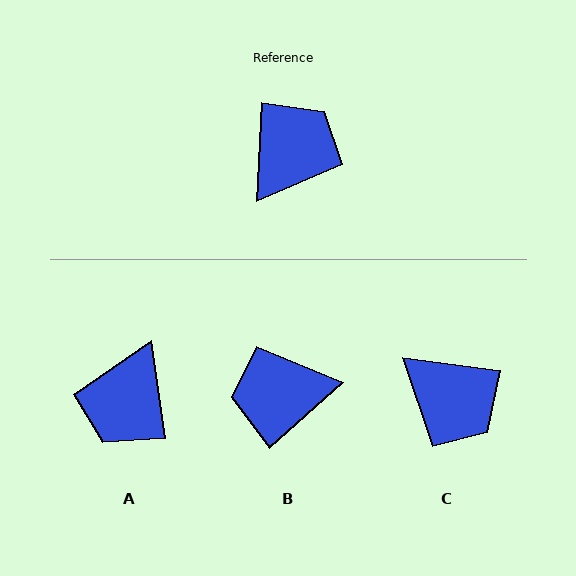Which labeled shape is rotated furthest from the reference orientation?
A, about 168 degrees away.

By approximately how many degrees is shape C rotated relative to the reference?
Approximately 95 degrees clockwise.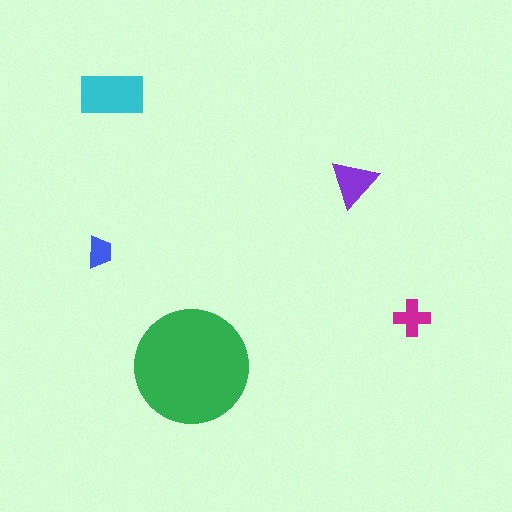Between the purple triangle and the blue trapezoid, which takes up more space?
The purple triangle.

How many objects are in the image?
There are 5 objects in the image.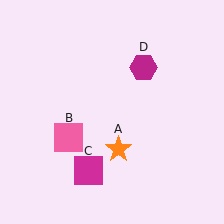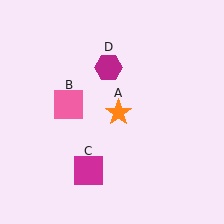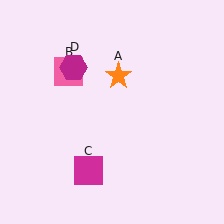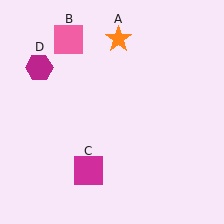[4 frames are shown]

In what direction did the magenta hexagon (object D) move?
The magenta hexagon (object D) moved left.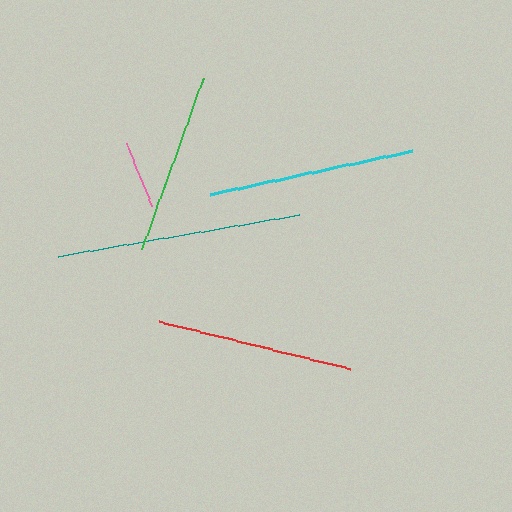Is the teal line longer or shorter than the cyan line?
The teal line is longer than the cyan line.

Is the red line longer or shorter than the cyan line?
The cyan line is longer than the red line.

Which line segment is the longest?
The teal line is the longest at approximately 245 pixels.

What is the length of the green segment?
The green segment is approximately 182 pixels long.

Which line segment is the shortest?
The pink line is the shortest at approximately 68 pixels.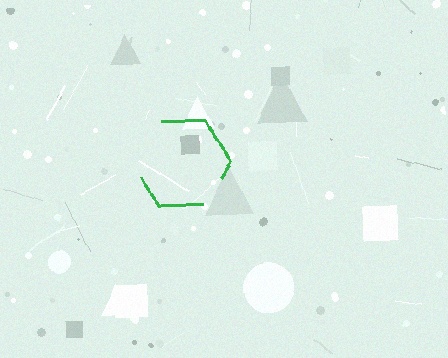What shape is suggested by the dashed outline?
The dashed outline suggests a hexagon.